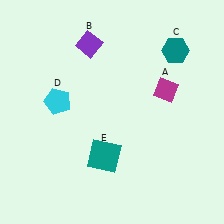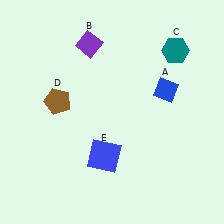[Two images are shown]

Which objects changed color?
A changed from magenta to blue. D changed from cyan to brown. E changed from teal to blue.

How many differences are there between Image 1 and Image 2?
There are 3 differences between the two images.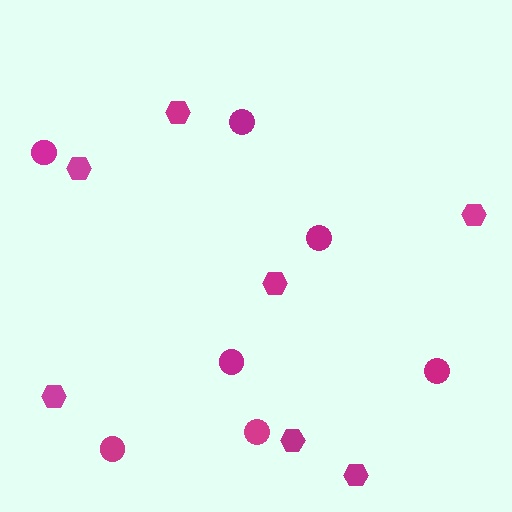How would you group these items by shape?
There are 2 groups: one group of circles (7) and one group of hexagons (7).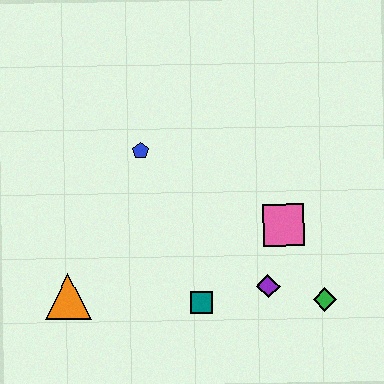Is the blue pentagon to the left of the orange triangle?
No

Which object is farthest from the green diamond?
The orange triangle is farthest from the green diamond.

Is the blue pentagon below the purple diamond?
No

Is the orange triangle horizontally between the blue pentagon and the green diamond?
No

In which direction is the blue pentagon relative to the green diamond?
The blue pentagon is to the left of the green diamond.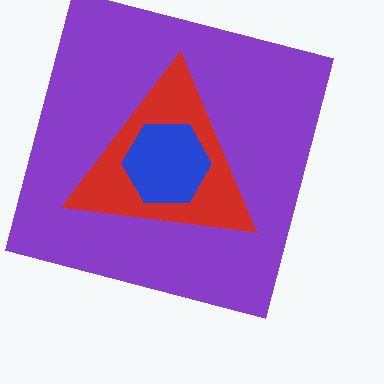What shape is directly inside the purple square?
The red triangle.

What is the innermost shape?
The blue hexagon.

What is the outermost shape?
The purple square.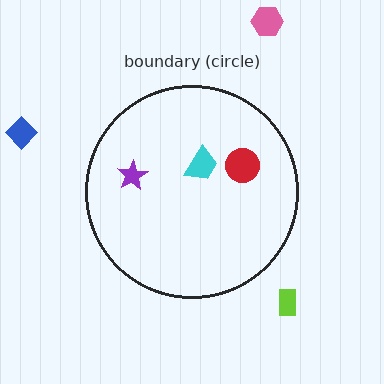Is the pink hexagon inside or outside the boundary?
Outside.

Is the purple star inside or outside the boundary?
Inside.